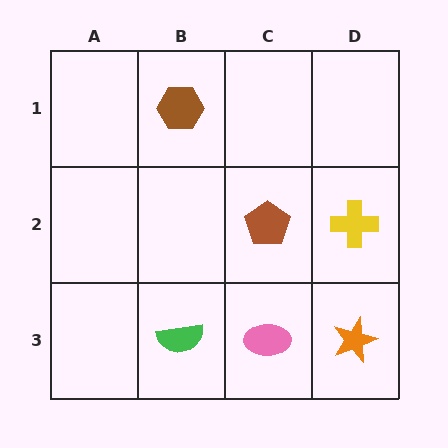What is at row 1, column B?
A brown hexagon.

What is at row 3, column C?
A pink ellipse.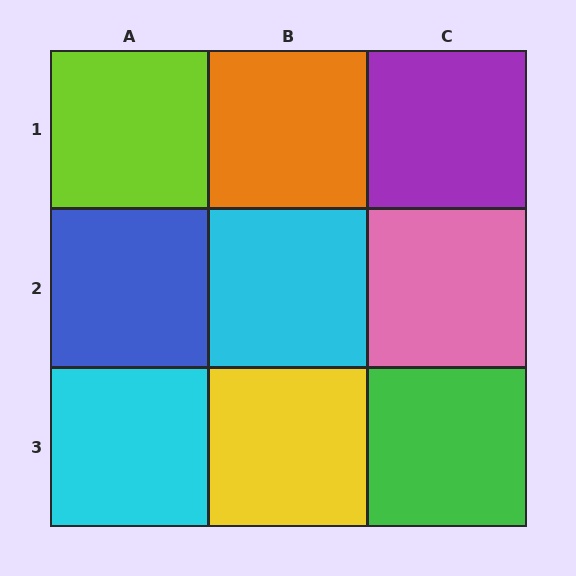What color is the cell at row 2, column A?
Blue.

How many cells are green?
1 cell is green.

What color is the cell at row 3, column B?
Yellow.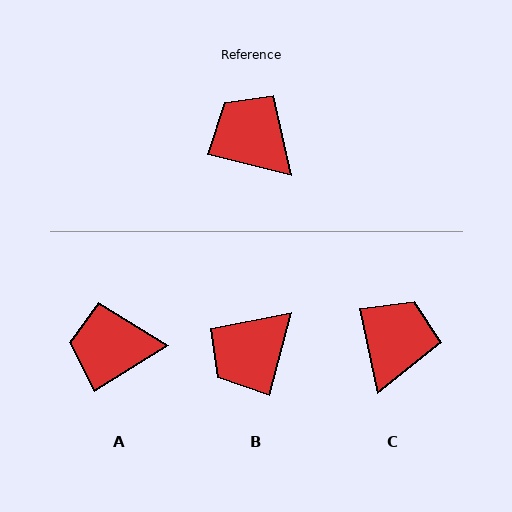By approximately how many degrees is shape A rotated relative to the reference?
Approximately 45 degrees counter-clockwise.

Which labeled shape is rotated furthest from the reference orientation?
B, about 89 degrees away.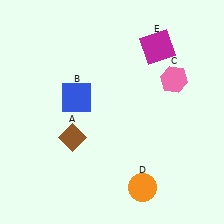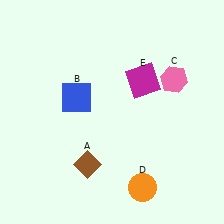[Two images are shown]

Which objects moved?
The objects that moved are: the brown diamond (A), the magenta square (E).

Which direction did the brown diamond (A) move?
The brown diamond (A) moved down.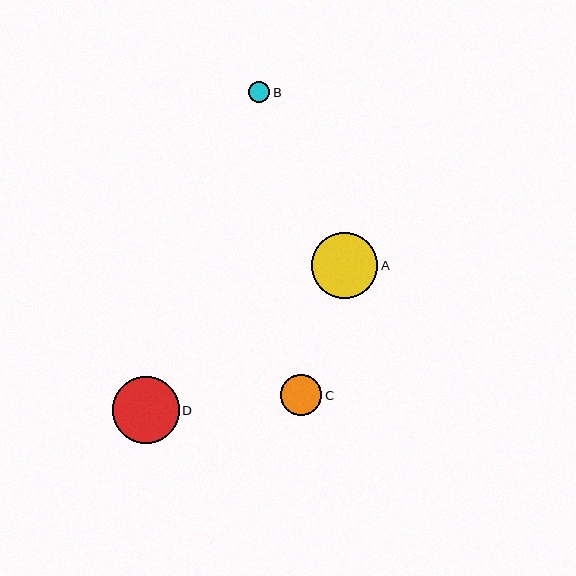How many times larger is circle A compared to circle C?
Circle A is approximately 1.6 times the size of circle C.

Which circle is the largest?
Circle D is the largest with a size of approximately 67 pixels.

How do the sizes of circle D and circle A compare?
Circle D and circle A are approximately the same size.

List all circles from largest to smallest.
From largest to smallest: D, A, C, B.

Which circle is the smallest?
Circle B is the smallest with a size of approximately 21 pixels.